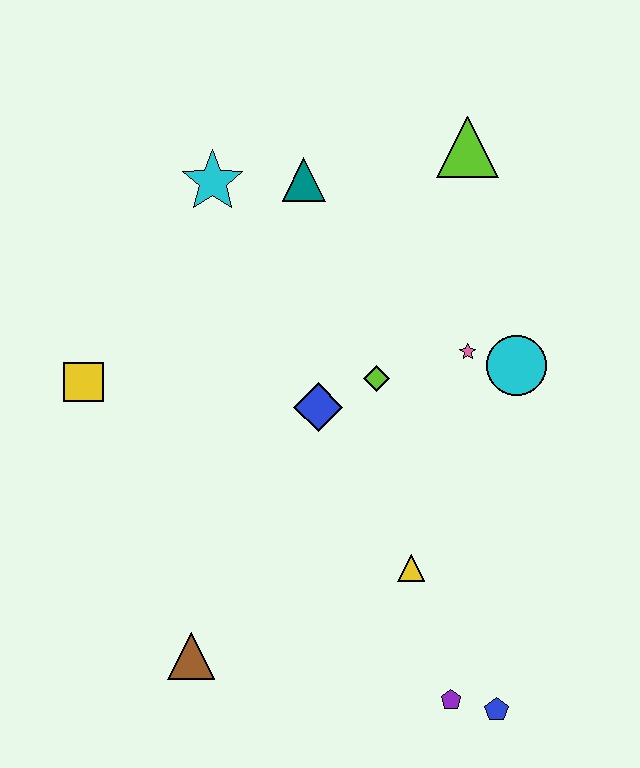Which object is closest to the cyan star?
The teal triangle is closest to the cyan star.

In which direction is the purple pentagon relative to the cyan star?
The purple pentagon is below the cyan star.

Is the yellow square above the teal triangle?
No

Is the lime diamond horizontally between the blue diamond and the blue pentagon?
Yes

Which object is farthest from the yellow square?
The blue pentagon is farthest from the yellow square.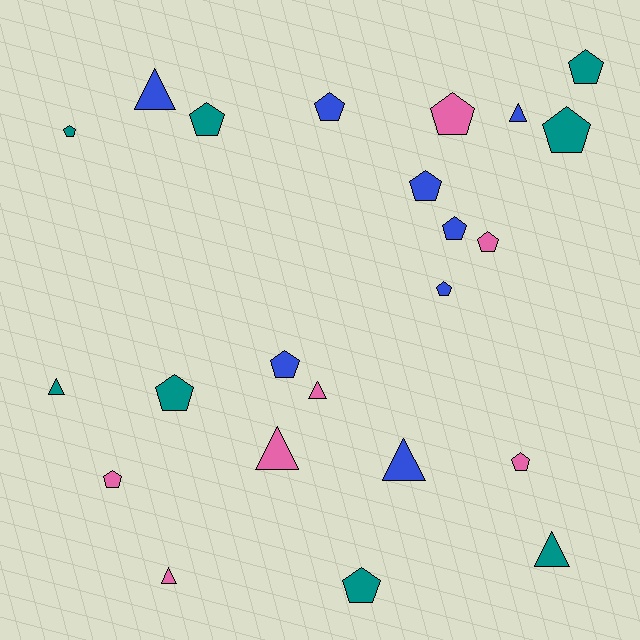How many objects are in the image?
There are 23 objects.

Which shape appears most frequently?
Pentagon, with 15 objects.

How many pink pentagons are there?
There are 4 pink pentagons.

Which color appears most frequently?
Blue, with 8 objects.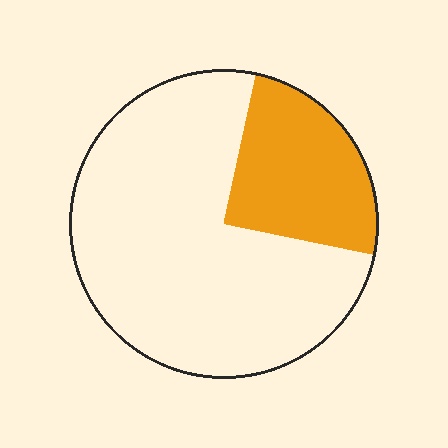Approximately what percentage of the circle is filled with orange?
Approximately 25%.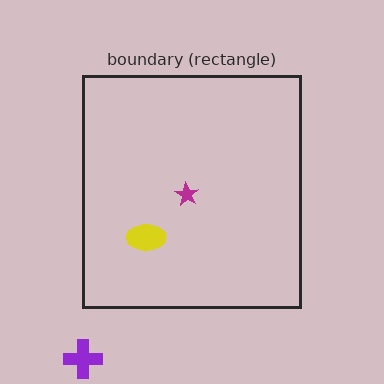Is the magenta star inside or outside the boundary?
Inside.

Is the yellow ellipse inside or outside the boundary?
Inside.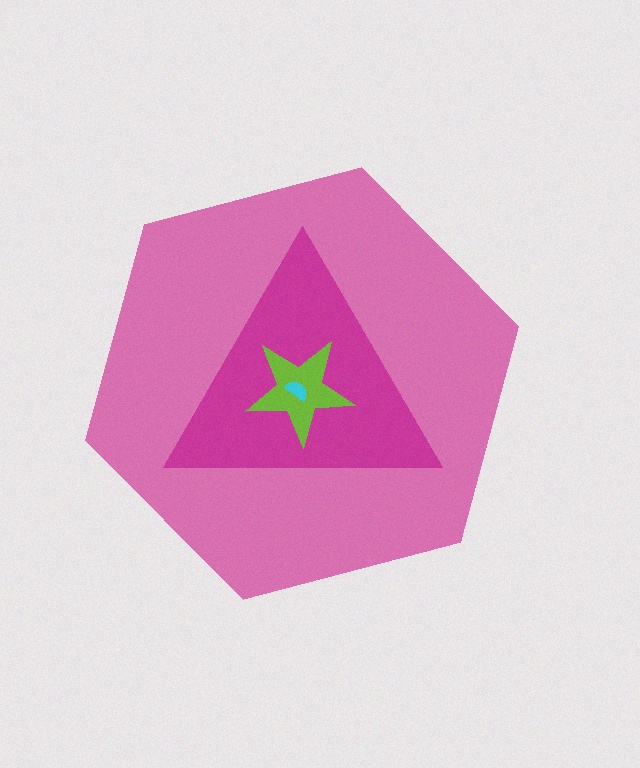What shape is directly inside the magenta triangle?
The lime star.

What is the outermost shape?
The pink hexagon.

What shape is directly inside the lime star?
The cyan semicircle.